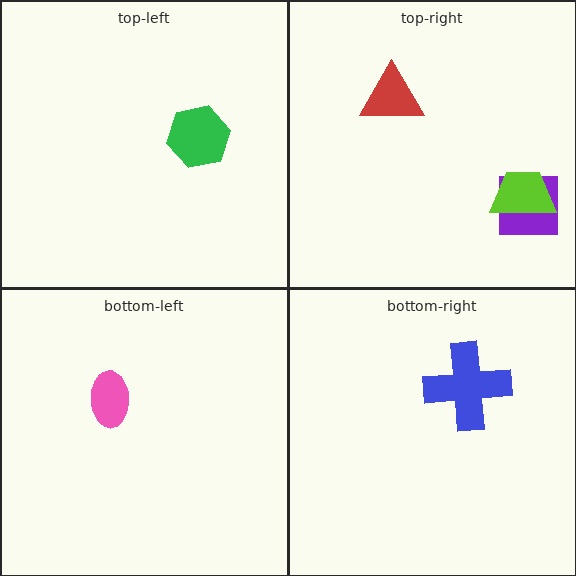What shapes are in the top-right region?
The red triangle, the purple square, the lime trapezoid.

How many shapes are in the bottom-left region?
1.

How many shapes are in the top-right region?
3.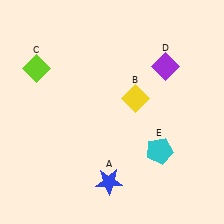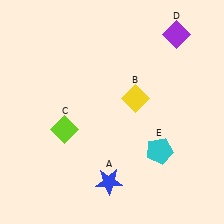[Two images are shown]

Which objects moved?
The objects that moved are: the lime diamond (C), the purple diamond (D).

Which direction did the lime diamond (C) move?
The lime diamond (C) moved down.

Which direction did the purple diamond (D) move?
The purple diamond (D) moved up.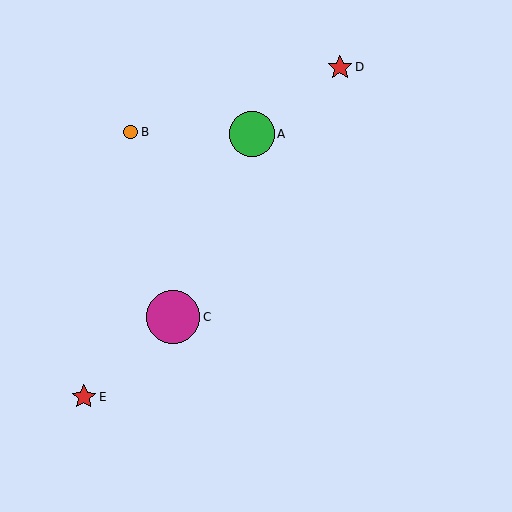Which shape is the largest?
The magenta circle (labeled C) is the largest.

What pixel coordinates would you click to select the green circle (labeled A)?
Click at (252, 134) to select the green circle A.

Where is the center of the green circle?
The center of the green circle is at (252, 134).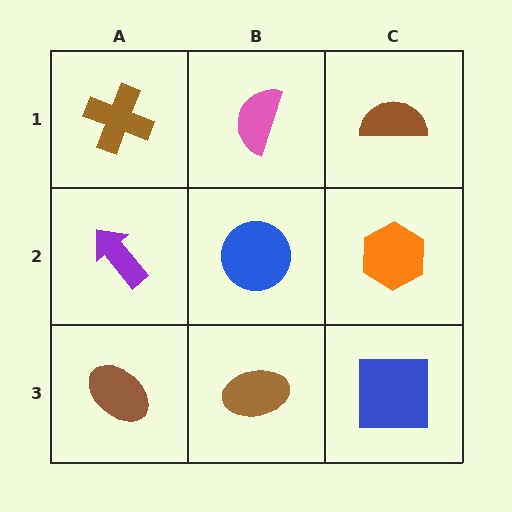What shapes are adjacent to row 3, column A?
A purple arrow (row 2, column A), a brown ellipse (row 3, column B).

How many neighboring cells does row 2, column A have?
3.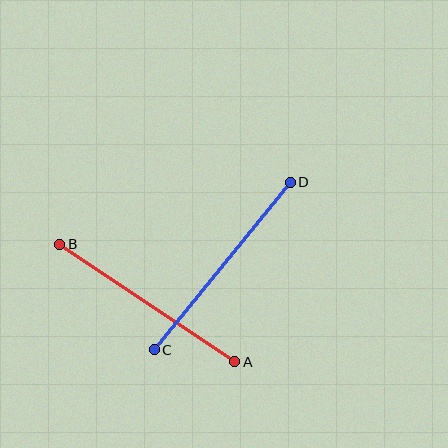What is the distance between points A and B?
The distance is approximately 211 pixels.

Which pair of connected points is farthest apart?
Points C and D are farthest apart.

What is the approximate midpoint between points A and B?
The midpoint is at approximately (147, 303) pixels.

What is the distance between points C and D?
The distance is approximately 216 pixels.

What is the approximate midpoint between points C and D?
The midpoint is at approximately (222, 266) pixels.